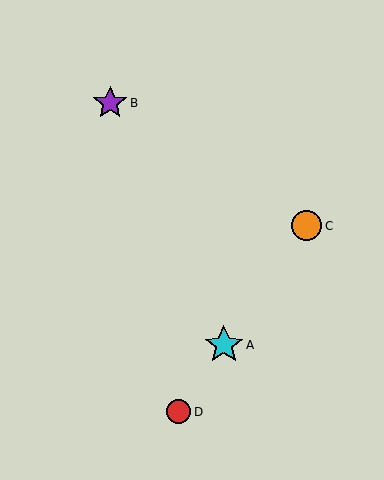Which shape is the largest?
The cyan star (labeled A) is the largest.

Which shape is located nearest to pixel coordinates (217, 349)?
The cyan star (labeled A) at (224, 345) is nearest to that location.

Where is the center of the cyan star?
The center of the cyan star is at (224, 345).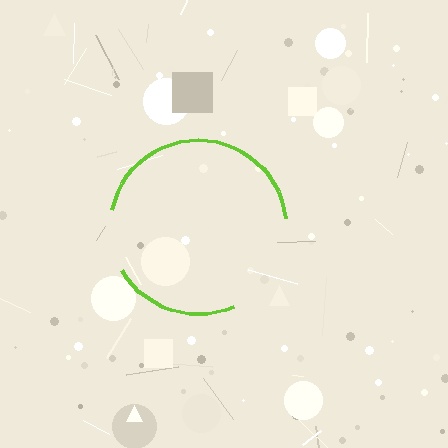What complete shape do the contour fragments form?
The contour fragments form a circle.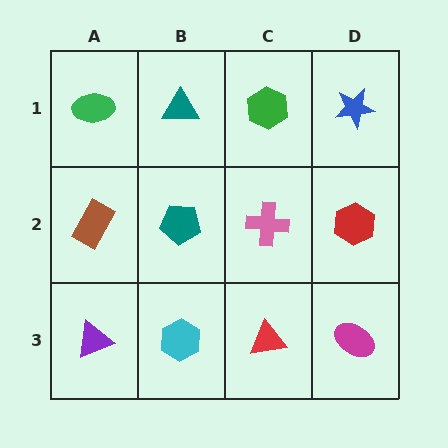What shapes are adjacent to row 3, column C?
A pink cross (row 2, column C), a cyan hexagon (row 3, column B), a magenta ellipse (row 3, column D).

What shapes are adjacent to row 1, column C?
A pink cross (row 2, column C), a teal triangle (row 1, column B), a blue star (row 1, column D).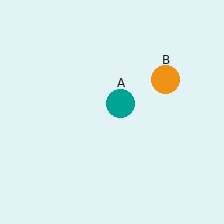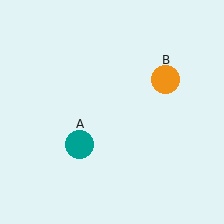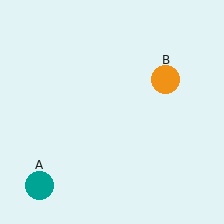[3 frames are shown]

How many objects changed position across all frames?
1 object changed position: teal circle (object A).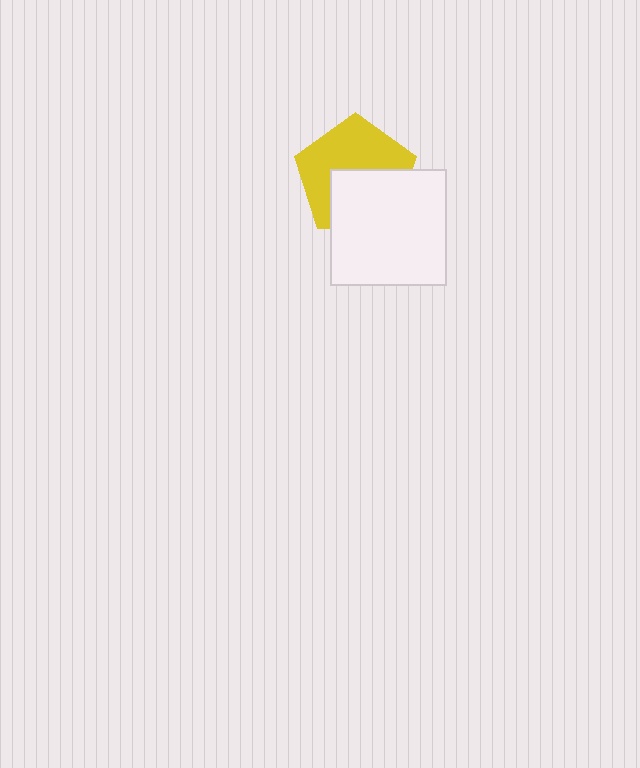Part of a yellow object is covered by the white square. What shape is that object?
It is a pentagon.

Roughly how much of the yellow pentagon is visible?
About half of it is visible (roughly 56%).